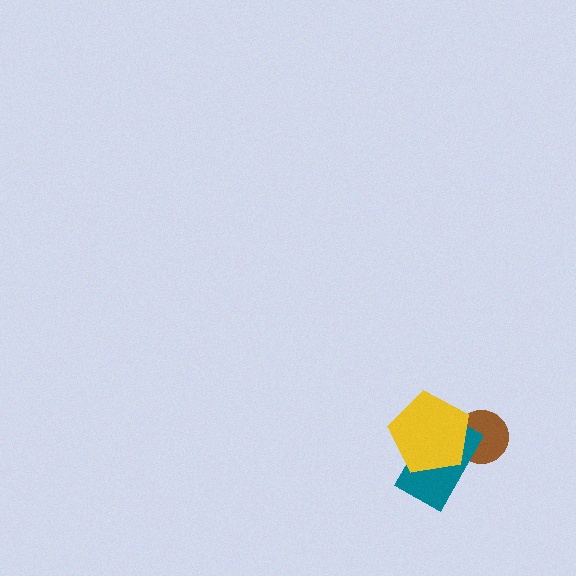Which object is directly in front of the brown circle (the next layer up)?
The teal rectangle is directly in front of the brown circle.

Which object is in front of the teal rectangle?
The yellow pentagon is in front of the teal rectangle.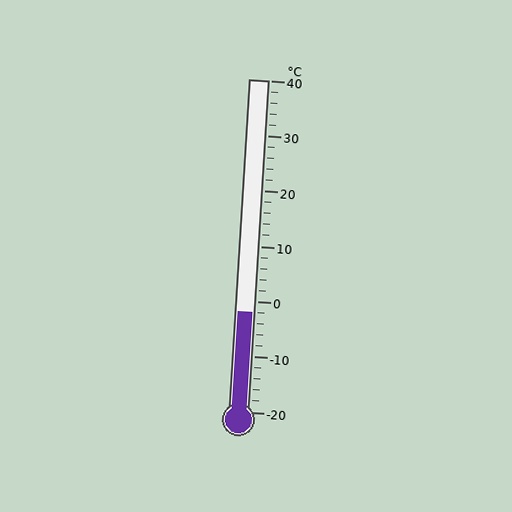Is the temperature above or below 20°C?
The temperature is below 20°C.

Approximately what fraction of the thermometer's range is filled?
The thermometer is filled to approximately 30% of its range.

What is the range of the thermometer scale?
The thermometer scale ranges from -20°C to 40°C.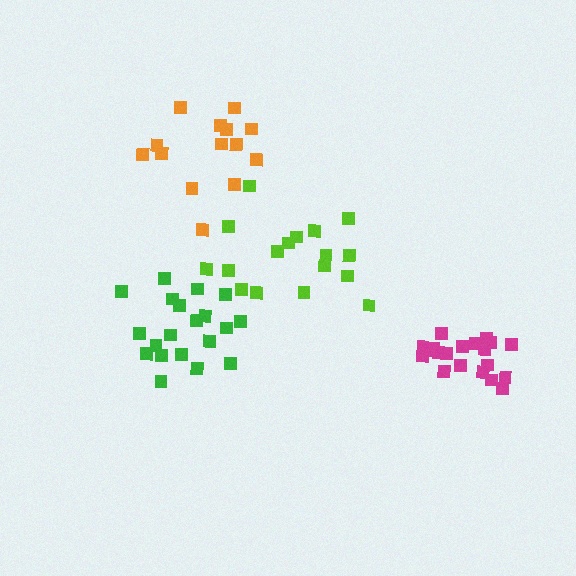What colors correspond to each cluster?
The clusters are colored: magenta, green, orange, lime.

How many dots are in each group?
Group 1: 20 dots, Group 2: 20 dots, Group 3: 14 dots, Group 4: 17 dots (71 total).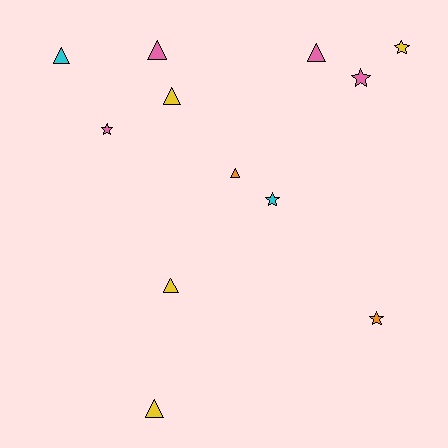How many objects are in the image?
There are 12 objects.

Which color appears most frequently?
Pink, with 4 objects.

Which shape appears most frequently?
Triangle, with 7 objects.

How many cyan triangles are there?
There is 1 cyan triangle.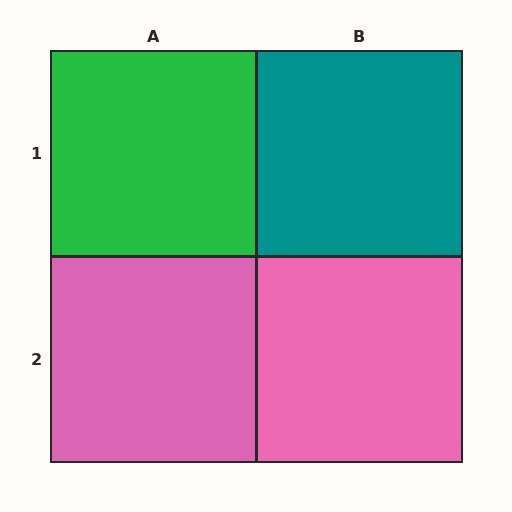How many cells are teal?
1 cell is teal.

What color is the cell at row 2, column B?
Pink.